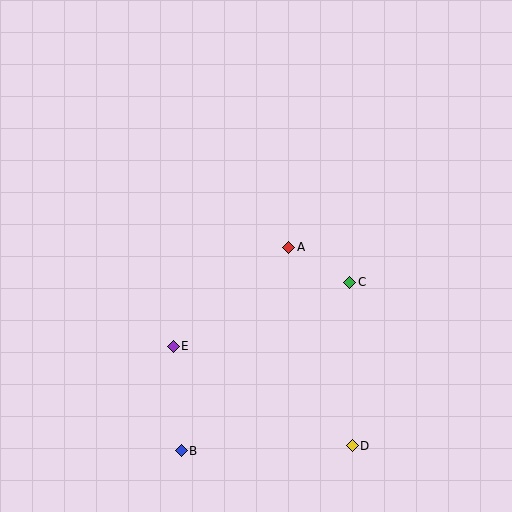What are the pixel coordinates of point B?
Point B is at (181, 451).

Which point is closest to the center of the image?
Point A at (289, 247) is closest to the center.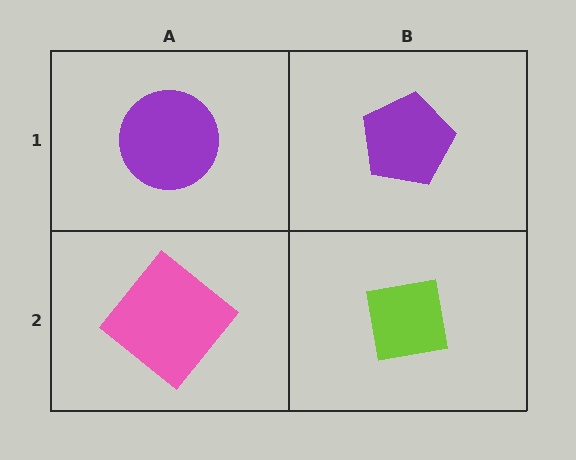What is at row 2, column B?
A lime square.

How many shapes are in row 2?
2 shapes.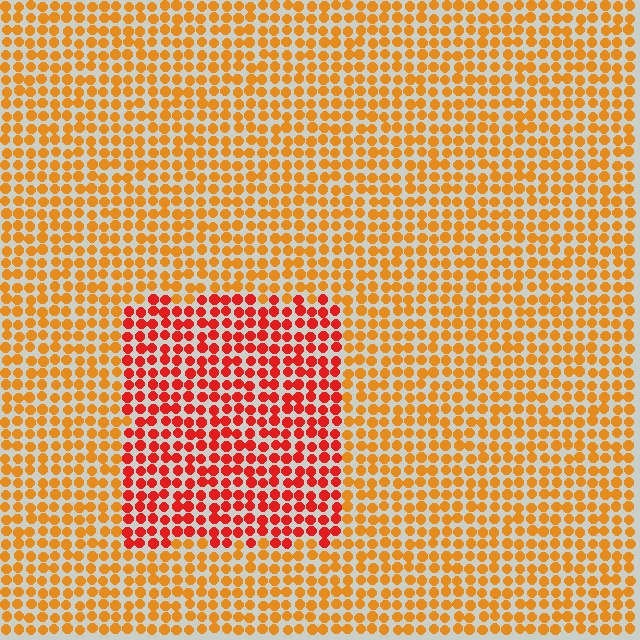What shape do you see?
I see a rectangle.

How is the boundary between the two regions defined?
The boundary is defined purely by a slight shift in hue (about 34 degrees). Spacing, size, and orientation are identical on both sides.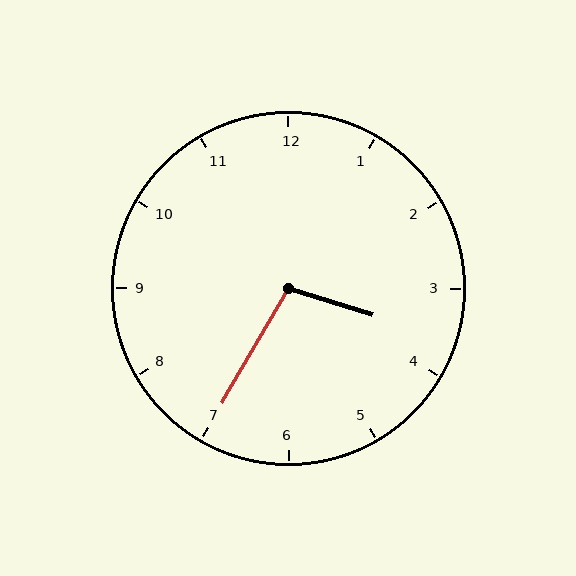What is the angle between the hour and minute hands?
Approximately 102 degrees.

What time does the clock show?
3:35.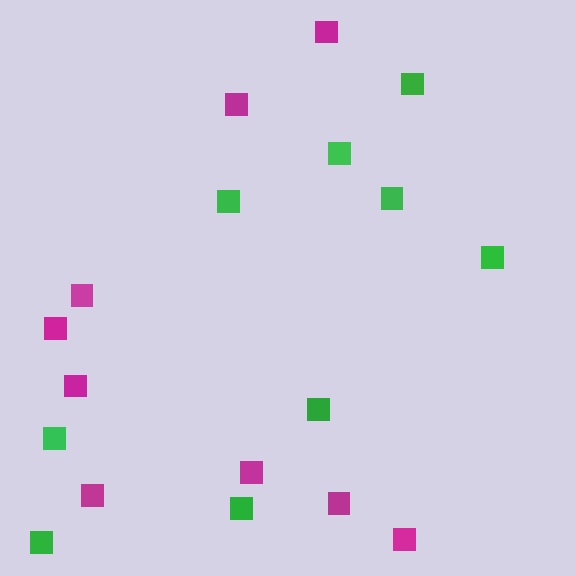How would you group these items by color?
There are 2 groups: one group of magenta squares (9) and one group of green squares (9).